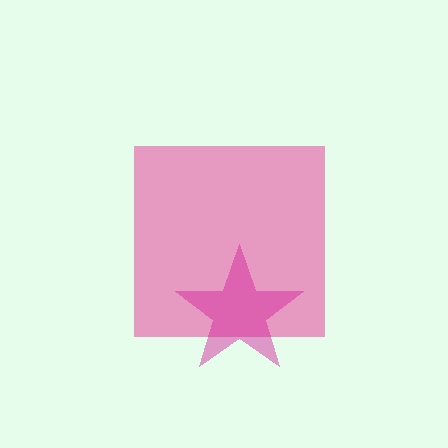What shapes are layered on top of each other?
The layered shapes are: a pink square, a magenta star.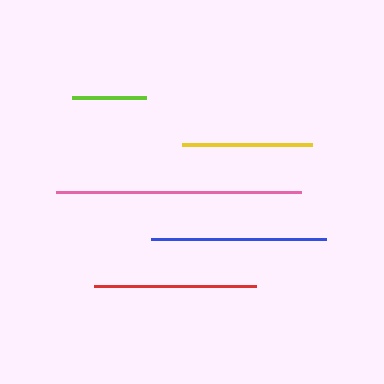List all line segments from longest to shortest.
From longest to shortest: pink, blue, red, yellow, lime.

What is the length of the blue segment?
The blue segment is approximately 176 pixels long.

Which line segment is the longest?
The pink line is the longest at approximately 245 pixels.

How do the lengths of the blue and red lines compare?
The blue and red lines are approximately the same length.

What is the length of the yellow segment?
The yellow segment is approximately 130 pixels long.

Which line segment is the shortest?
The lime line is the shortest at approximately 73 pixels.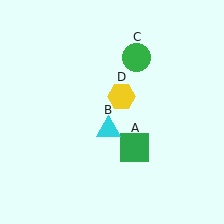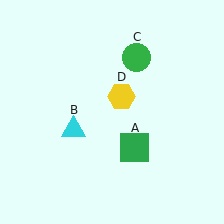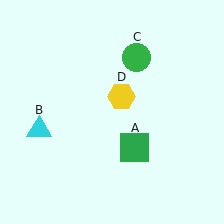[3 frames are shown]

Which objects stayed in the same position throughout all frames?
Green square (object A) and green circle (object C) and yellow hexagon (object D) remained stationary.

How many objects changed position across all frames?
1 object changed position: cyan triangle (object B).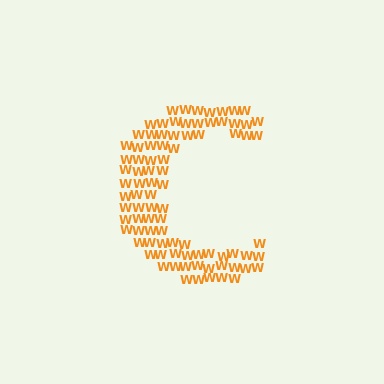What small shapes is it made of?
It is made of small letter W's.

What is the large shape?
The large shape is the letter C.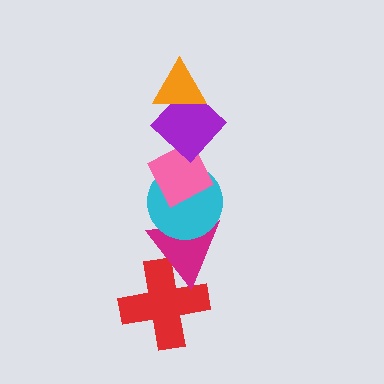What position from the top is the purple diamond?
The purple diamond is 2nd from the top.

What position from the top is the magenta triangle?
The magenta triangle is 5th from the top.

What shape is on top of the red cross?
The magenta triangle is on top of the red cross.